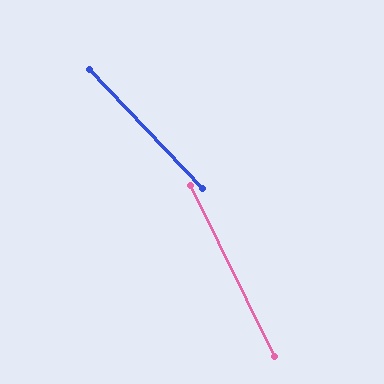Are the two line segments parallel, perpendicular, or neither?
Neither parallel nor perpendicular — they differ by about 17°.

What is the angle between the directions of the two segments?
Approximately 17 degrees.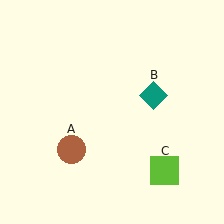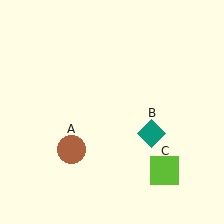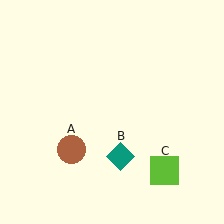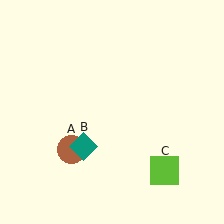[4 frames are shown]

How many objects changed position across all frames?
1 object changed position: teal diamond (object B).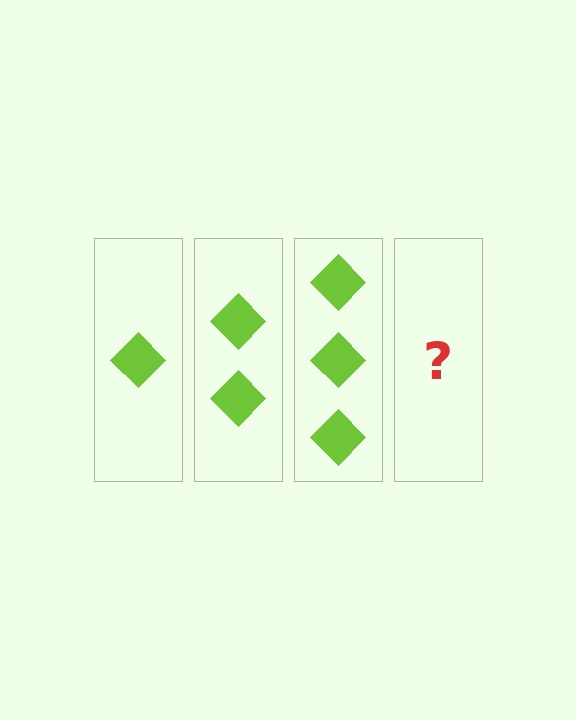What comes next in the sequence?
The next element should be 4 diamonds.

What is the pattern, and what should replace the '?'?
The pattern is that each step adds one more diamond. The '?' should be 4 diamonds.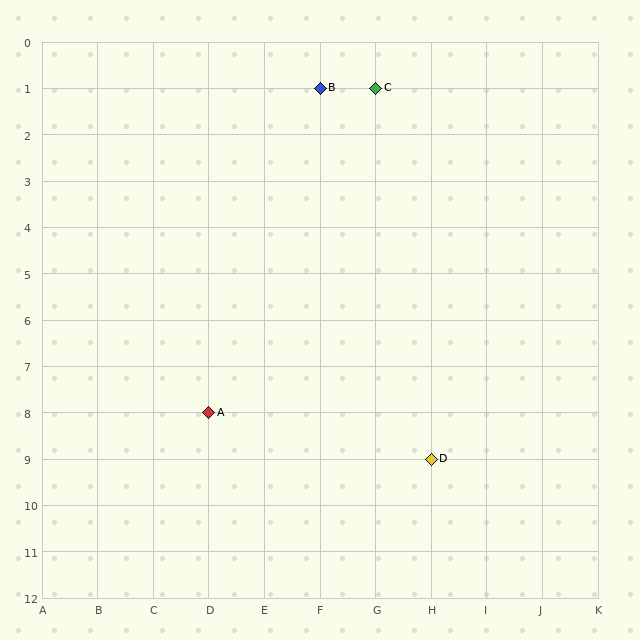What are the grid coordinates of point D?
Point D is at grid coordinates (H, 9).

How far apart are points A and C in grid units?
Points A and C are 3 columns and 7 rows apart (about 7.6 grid units diagonally).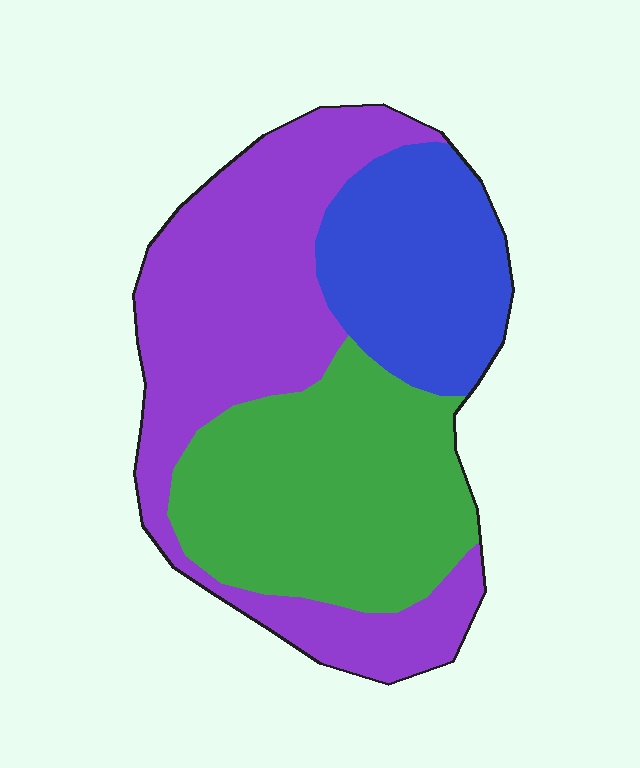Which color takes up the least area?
Blue, at roughly 20%.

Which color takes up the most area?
Purple, at roughly 45%.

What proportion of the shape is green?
Green takes up between a quarter and a half of the shape.